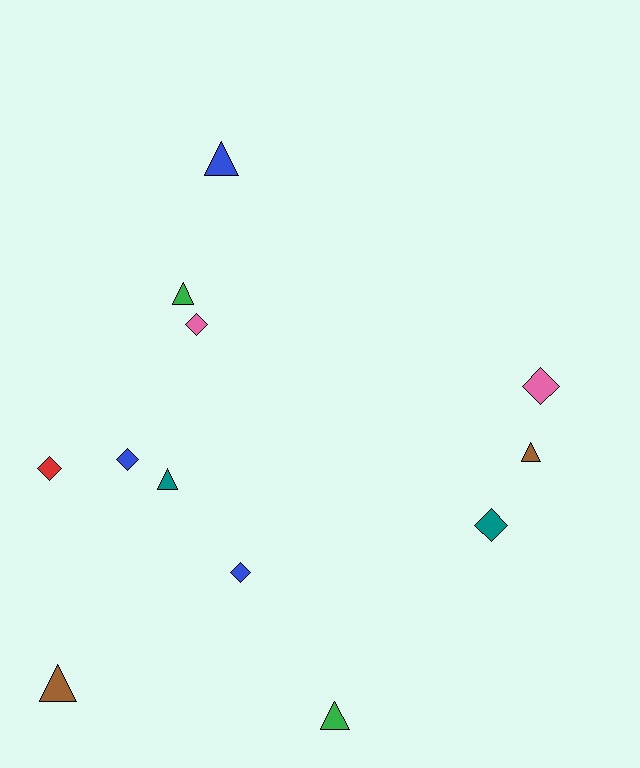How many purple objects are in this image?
There are no purple objects.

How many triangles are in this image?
There are 6 triangles.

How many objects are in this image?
There are 12 objects.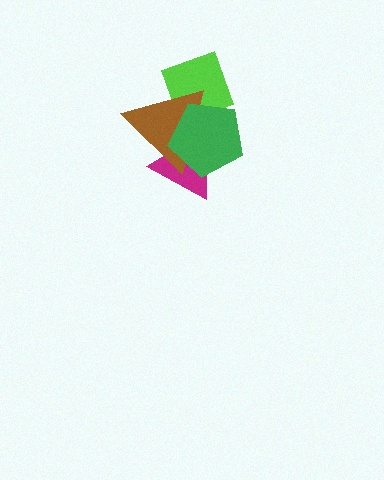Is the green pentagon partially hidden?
No, no other shape covers it.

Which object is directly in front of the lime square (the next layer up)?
The brown triangle is directly in front of the lime square.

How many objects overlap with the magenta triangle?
2 objects overlap with the magenta triangle.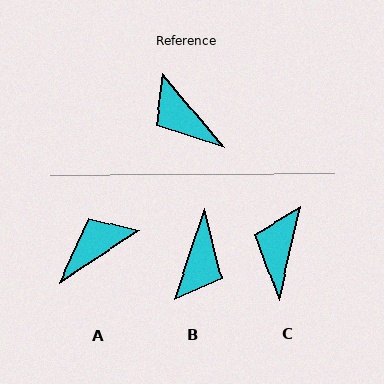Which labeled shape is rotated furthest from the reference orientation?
B, about 122 degrees away.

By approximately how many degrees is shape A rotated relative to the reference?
Approximately 96 degrees clockwise.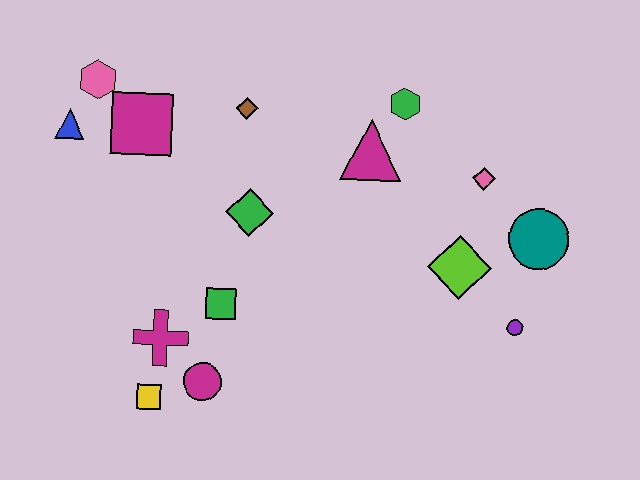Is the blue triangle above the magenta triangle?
Yes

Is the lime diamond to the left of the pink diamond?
Yes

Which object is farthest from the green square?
The teal circle is farthest from the green square.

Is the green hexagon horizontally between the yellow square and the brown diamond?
No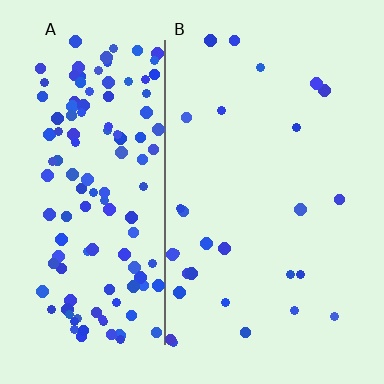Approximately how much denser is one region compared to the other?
Approximately 4.9× — region A over region B.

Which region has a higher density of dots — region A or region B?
A (the left).